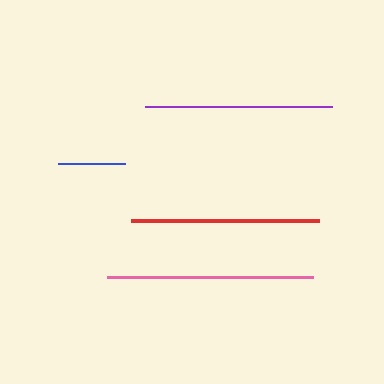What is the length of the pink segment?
The pink segment is approximately 206 pixels long.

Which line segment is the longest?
The pink line is the longest at approximately 206 pixels.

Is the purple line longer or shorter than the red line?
The red line is longer than the purple line.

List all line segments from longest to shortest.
From longest to shortest: pink, red, purple, blue.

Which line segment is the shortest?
The blue line is the shortest at approximately 68 pixels.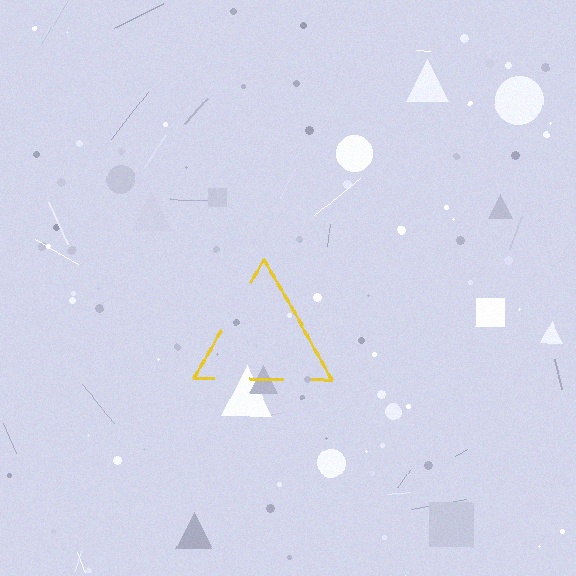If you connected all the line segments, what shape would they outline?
They would outline a triangle.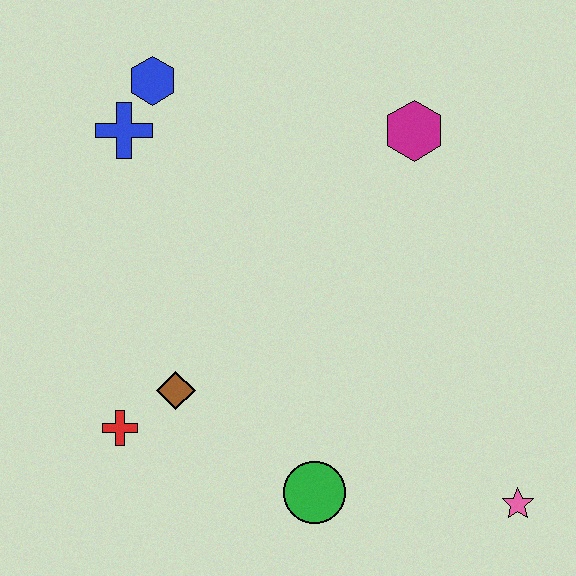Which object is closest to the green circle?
The brown diamond is closest to the green circle.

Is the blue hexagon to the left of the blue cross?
No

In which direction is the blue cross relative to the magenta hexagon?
The blue cross is to the left of the magenta hexagon.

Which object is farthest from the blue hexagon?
The pink star is farthest from the blue hexagon.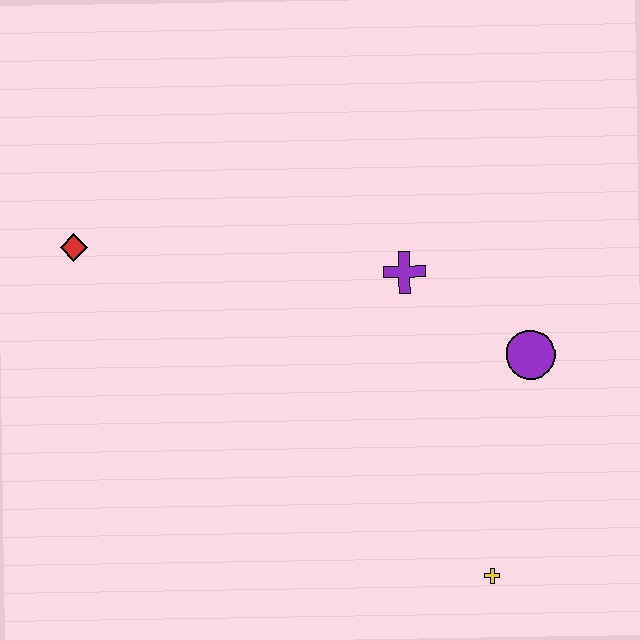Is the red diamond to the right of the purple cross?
No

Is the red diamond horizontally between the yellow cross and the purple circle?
No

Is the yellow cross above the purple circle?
No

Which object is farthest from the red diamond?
The yellow cross is farthest from the red diamond.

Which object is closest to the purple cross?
The purple circle is closest to the purple cross.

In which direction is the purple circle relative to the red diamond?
The purple circle is to the right of the red diamond.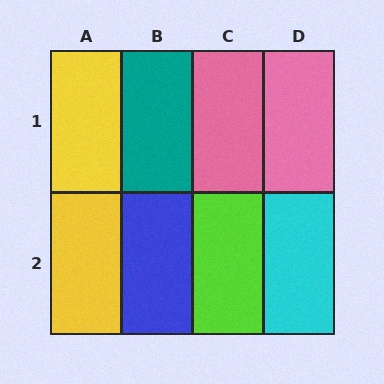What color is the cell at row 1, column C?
Pink.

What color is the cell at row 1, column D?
Pink.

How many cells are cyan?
1 cell is cyan.